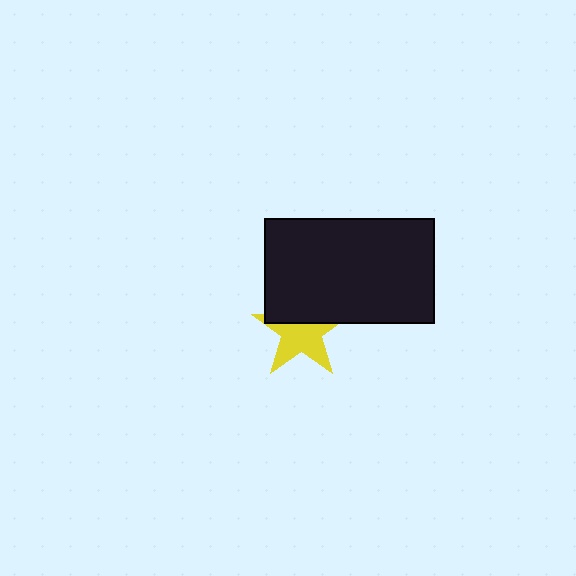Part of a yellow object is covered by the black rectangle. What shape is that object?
It is a star.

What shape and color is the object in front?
The object in front is a black rectangle.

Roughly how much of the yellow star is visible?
About half of it is visible (roughly 62%).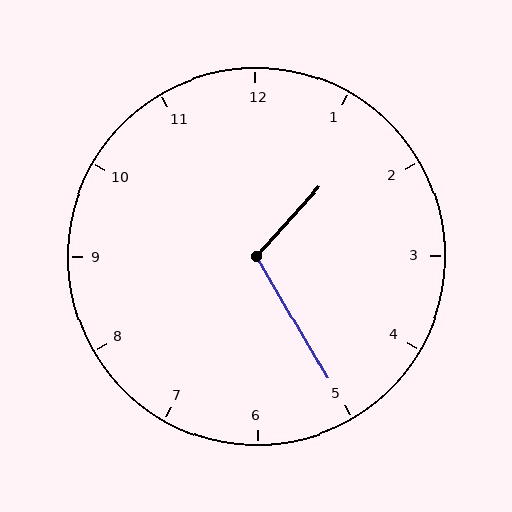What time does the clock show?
1:25.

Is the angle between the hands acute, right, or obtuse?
It is obtuse.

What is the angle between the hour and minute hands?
Approximately 108 degrees.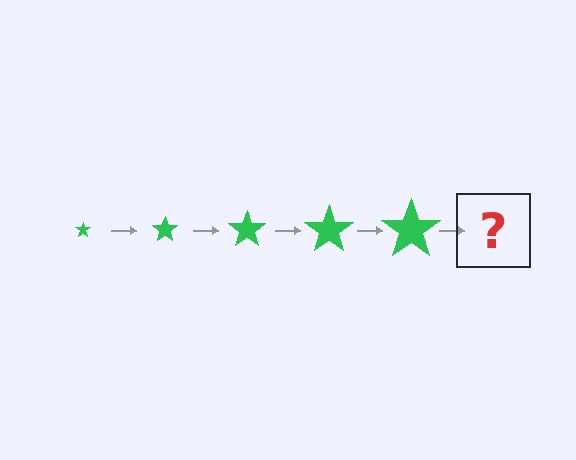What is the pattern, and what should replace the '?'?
The pattern is that the star gets progressively larger each step. The '?' should be a green star, larger than the previous one.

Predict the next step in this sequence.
The next step is a green star, larger than the previous one.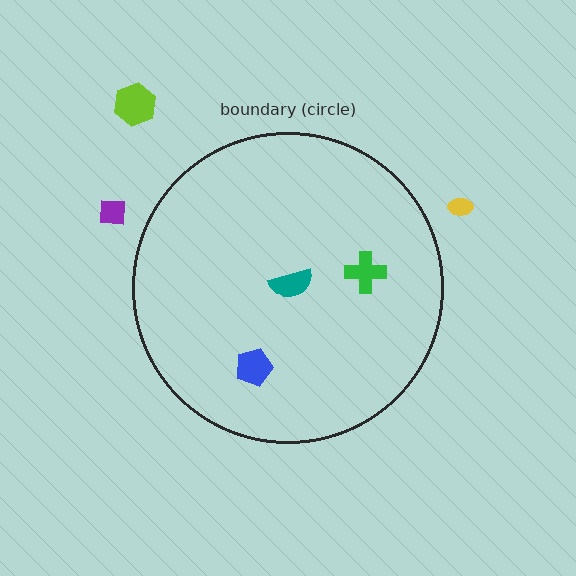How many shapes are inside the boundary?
3 inside, 3 outside.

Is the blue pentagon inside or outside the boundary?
Inside.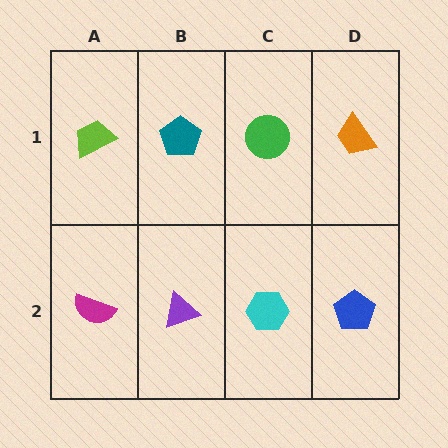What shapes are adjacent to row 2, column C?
A green circle (row 1, column C), a purple triangle (row 2, column B), a blue pentagon (row 2, column D).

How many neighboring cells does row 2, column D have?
2.